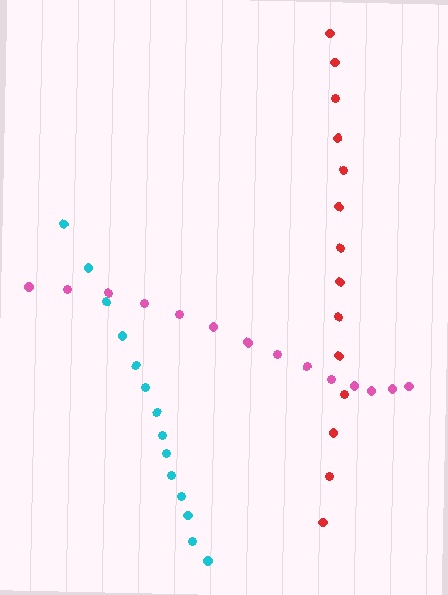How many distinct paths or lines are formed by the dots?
There are 3 distinct paths.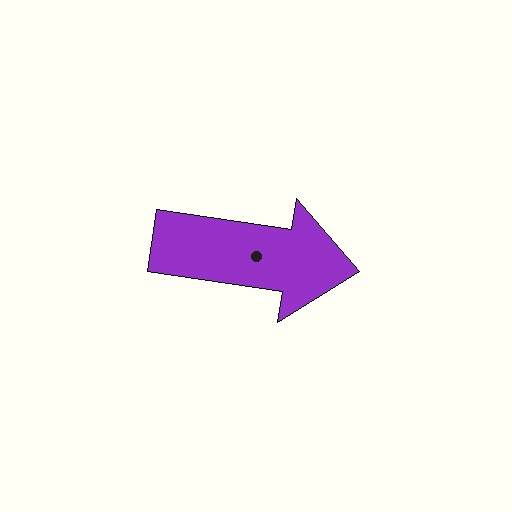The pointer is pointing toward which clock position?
Roughly 3 o'clock.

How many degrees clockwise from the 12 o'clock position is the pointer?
Approximately 98 degrees.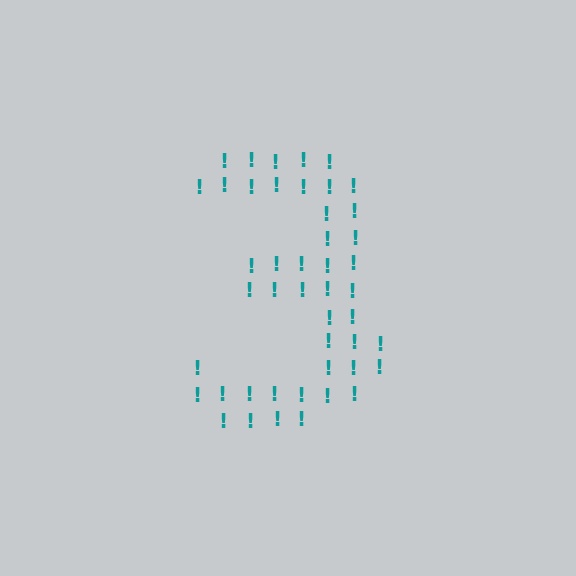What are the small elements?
The small elements are exclamation marks.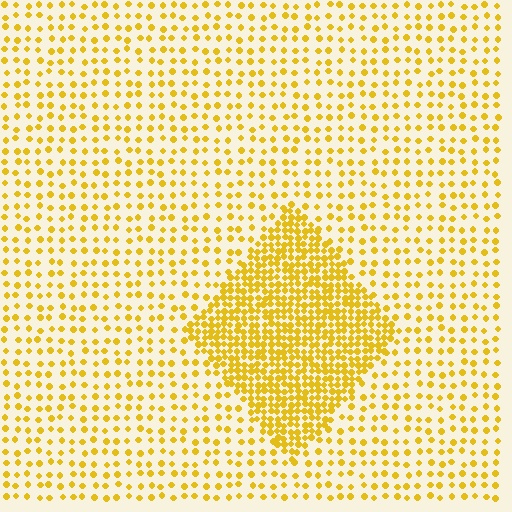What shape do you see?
I see a diamond.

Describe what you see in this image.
The image contains small yellow elements arranged at two different densities. A diamond-shaped region is visible where the elements are more densely packed than the surrounding area.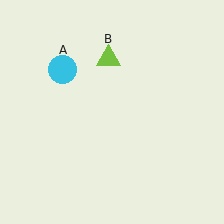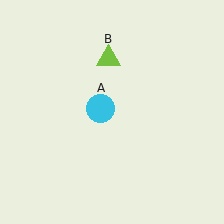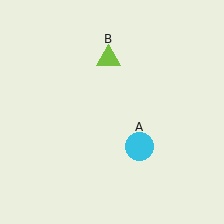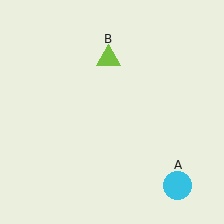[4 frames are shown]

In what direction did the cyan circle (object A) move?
The cyan circle (object A) moved down and to the right.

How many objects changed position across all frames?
1 object changed position: cyan circle (object A).